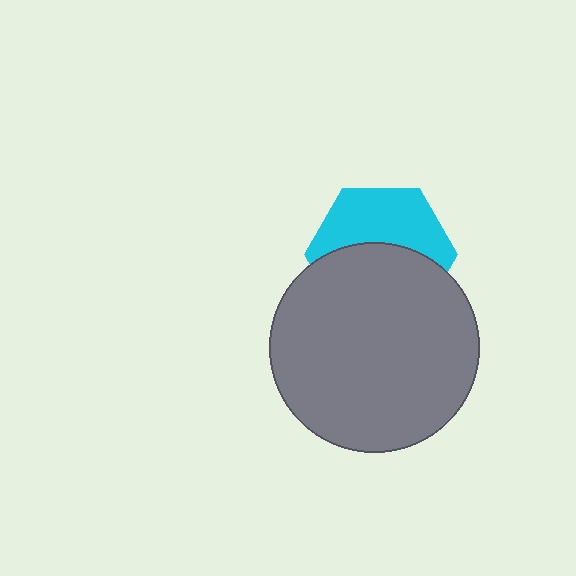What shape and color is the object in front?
The object in front is a gray circle.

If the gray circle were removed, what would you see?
You would see the complete cyan hexagon.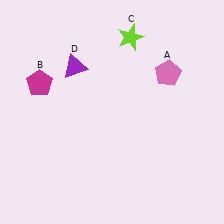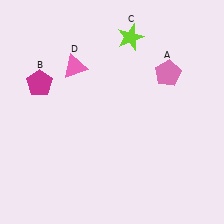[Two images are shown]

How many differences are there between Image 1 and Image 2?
There is 1 difference between the two images.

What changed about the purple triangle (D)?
In Image 1, D is purple. In Image 2, it changed to pink.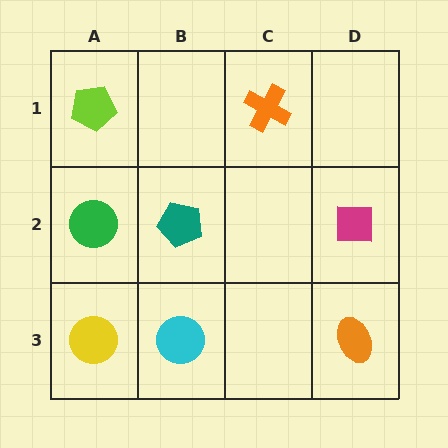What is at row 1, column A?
A lime pentagon.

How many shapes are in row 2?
3 shapes.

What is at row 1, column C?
An orange cross.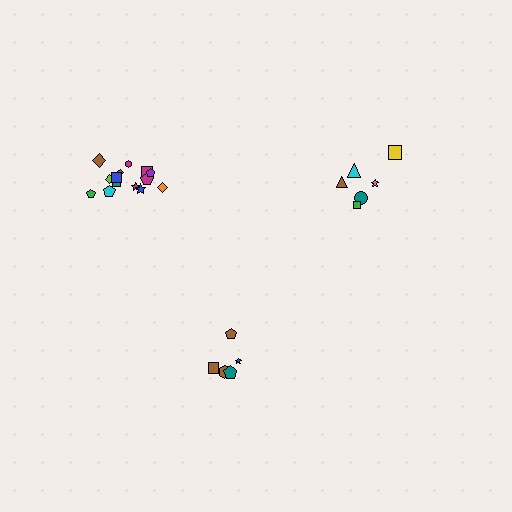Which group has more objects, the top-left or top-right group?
The top-left group.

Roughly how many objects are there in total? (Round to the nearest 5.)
Roughly 25 objects in total.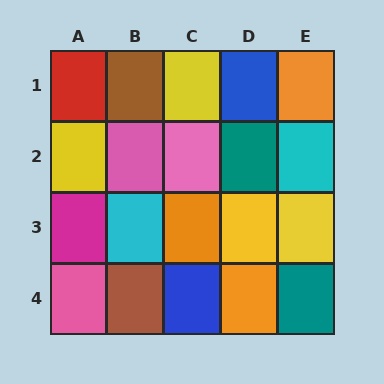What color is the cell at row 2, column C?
Pink.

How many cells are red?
1 cell is red.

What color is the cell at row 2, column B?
Pink.